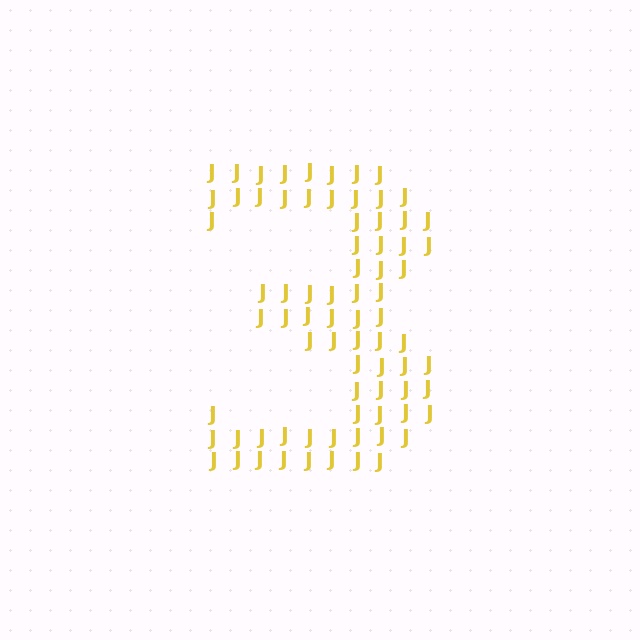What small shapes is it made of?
It is made of small letter J's.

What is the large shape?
The large shape is the digit 3.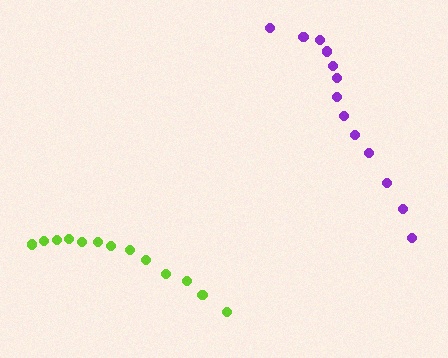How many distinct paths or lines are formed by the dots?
There are 2 distinct paths.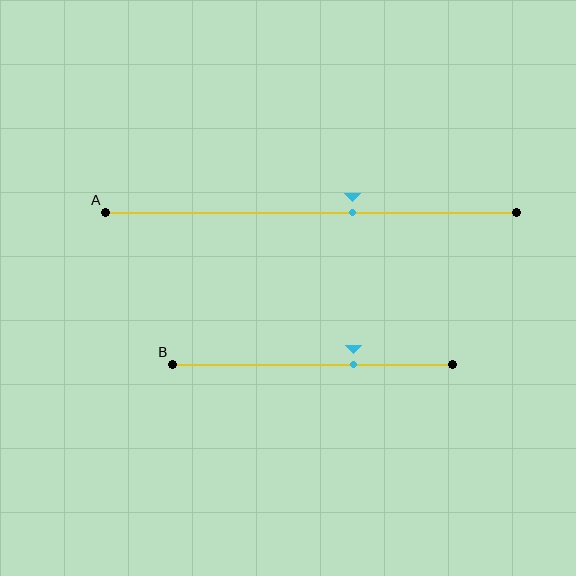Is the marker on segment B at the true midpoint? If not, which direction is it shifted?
No, the marker on segment B is shifted to the right by about 14% of the segment length.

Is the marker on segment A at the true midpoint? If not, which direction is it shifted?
No, the marker on segment A is shifted to the right by about 10% of the segment length.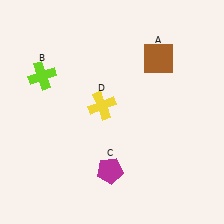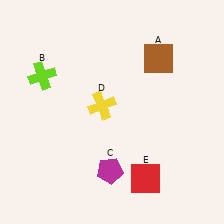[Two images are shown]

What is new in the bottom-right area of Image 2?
A red square (E) was added in the bottom-right area of Image 2.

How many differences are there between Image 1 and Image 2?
There is 1 difference between the two images.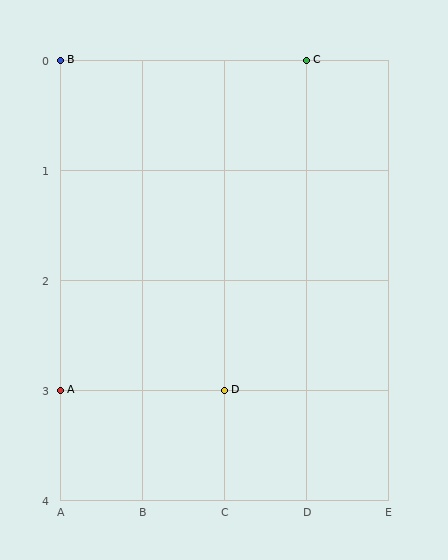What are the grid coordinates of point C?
Point C is at grid coordinates (D, 0).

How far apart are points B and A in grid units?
Points B and A are 3 rows apart.